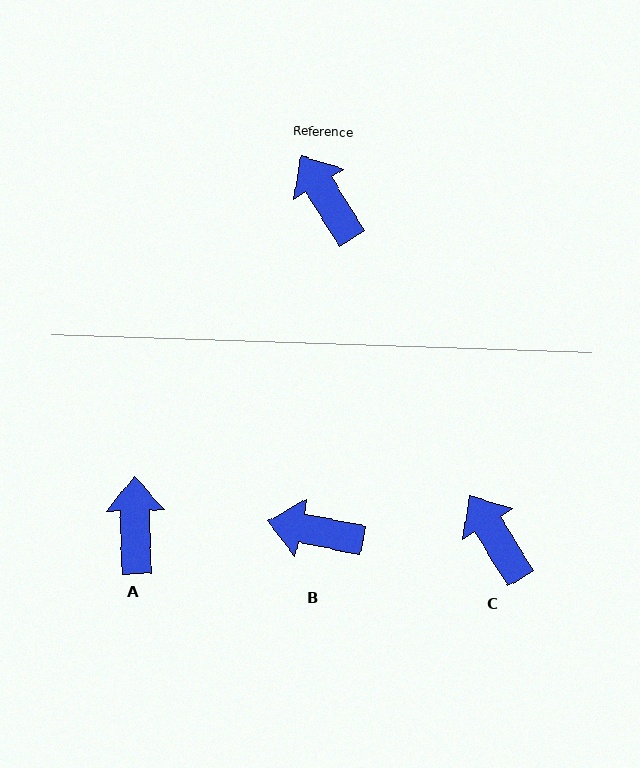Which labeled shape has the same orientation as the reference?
C.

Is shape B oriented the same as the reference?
No, it is off by about 47 degrees.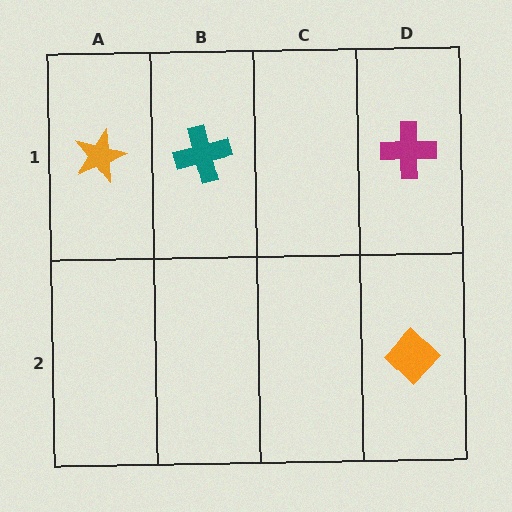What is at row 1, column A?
An orange star.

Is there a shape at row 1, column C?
No, that cell is empty.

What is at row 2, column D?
An orange diamond.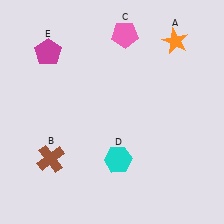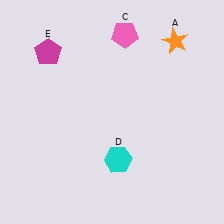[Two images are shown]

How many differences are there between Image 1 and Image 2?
There is 1 difference between the two images.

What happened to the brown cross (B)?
The brown cross (B) was removed in Image 2. It was in the bottom-left area of Image 1.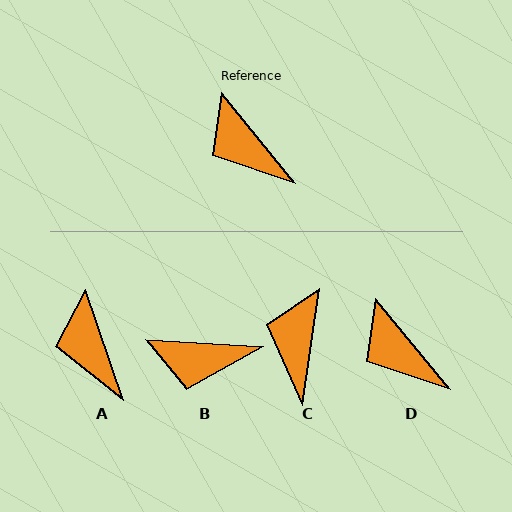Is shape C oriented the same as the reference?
No, it is off by about 47 degrees.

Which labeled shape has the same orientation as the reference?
D.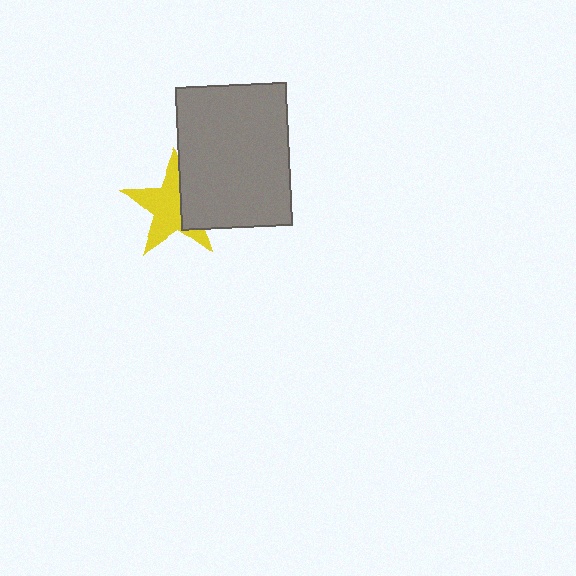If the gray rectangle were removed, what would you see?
You would see the complete yellow star.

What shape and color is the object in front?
The object in front is a gray rectangle.